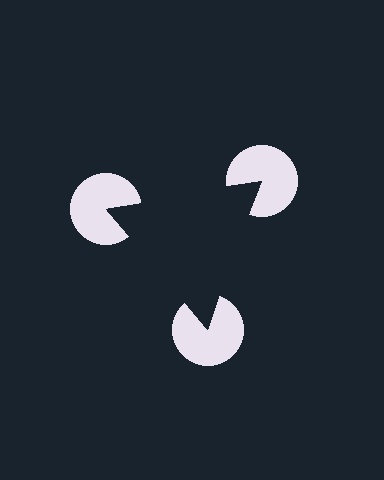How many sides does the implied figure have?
3 sides.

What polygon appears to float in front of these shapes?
An illusory triangle — its edges are inferred from the aligned wedge cuts in the pac-man discs, not physically drawn.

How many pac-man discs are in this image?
There are 3 — one at each vertex of the illusory triangle.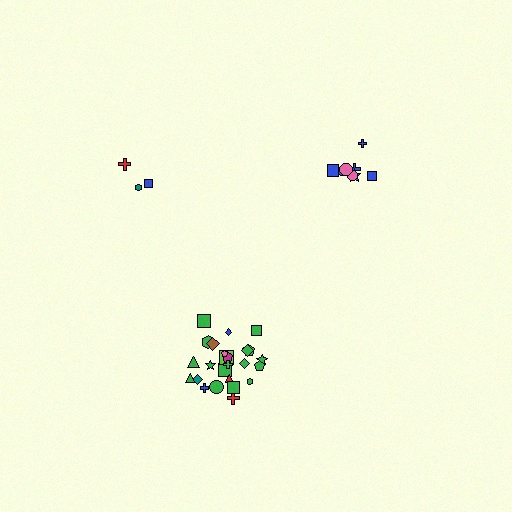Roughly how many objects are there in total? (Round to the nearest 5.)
Roughly 35 objects in total.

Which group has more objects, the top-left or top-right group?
The top-right group.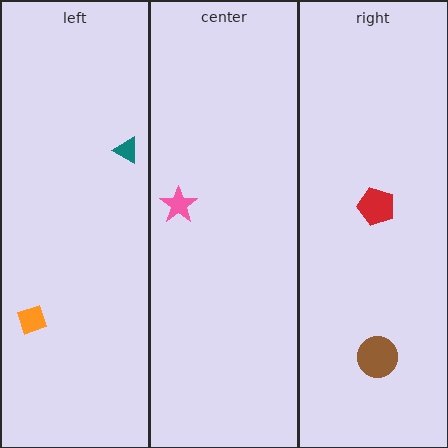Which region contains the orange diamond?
The left region.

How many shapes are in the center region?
1.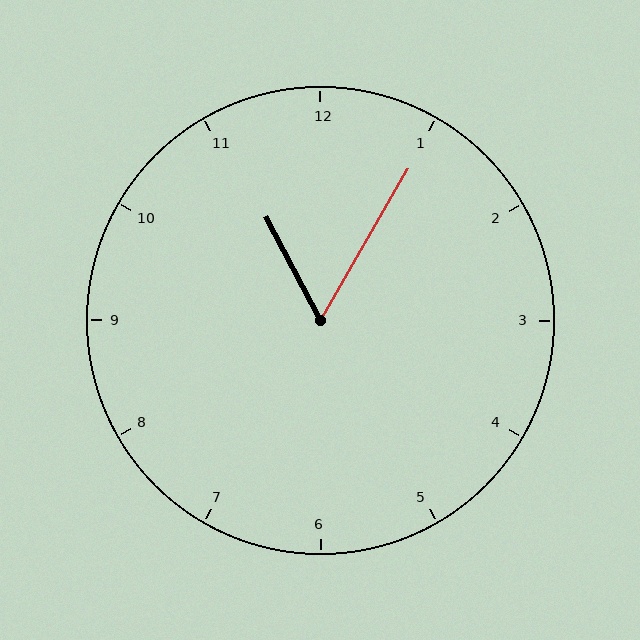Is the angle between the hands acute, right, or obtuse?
It is acute.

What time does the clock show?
11:05.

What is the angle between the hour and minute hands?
Approximately 58 degrees.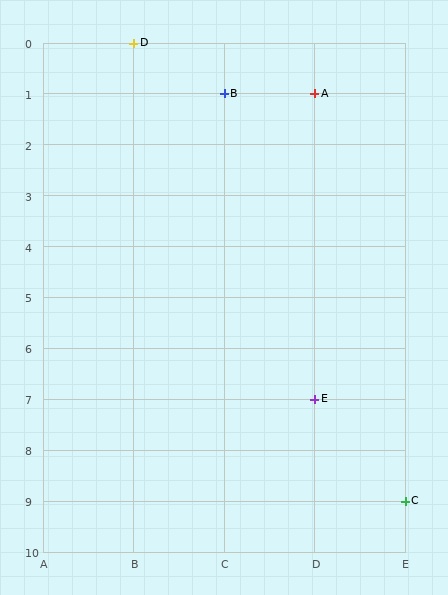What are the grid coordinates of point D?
Point D is at grid coordinates (B, 0).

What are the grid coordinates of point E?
Point E is at grid coordinates (D, 7).